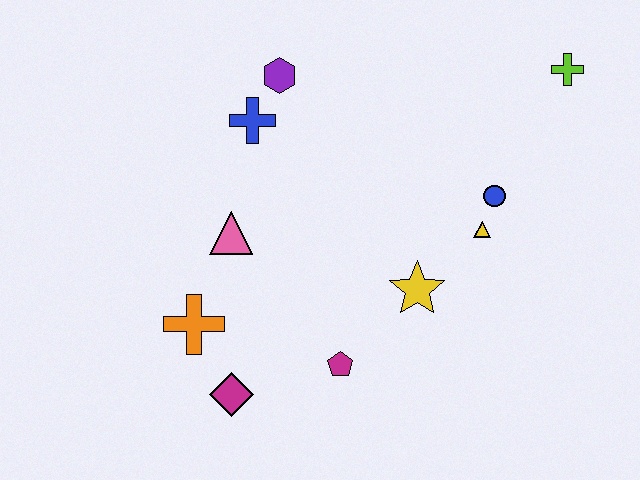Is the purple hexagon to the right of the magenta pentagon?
No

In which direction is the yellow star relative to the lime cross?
The yellow star is below the lime cross.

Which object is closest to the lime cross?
The blue circle is closest to the lime cross.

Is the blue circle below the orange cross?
No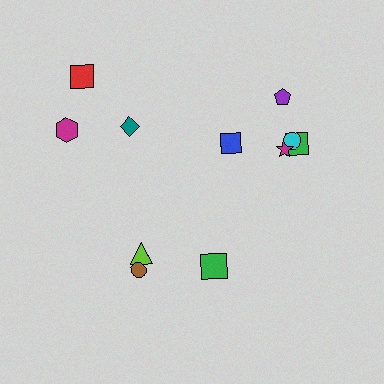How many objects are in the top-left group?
There are 3 objects.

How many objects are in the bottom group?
There are 3 objects.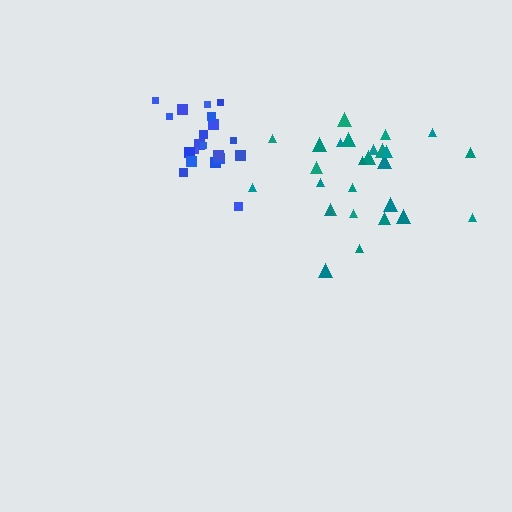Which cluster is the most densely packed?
Blue.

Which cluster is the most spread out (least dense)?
Teal.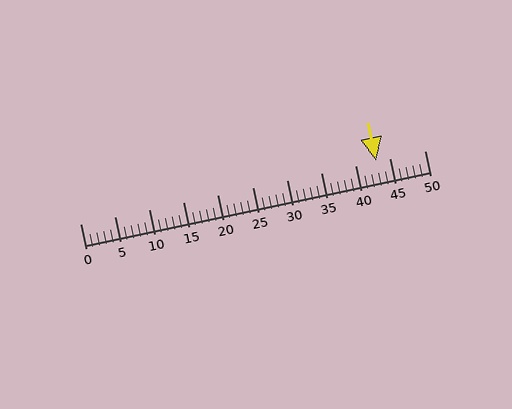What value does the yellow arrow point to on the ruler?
The yellow arrow points to approximately 43.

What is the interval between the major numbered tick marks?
The major tick marks are spaced 5 units apart.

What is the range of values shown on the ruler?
The ruler shows values from 0 to 50.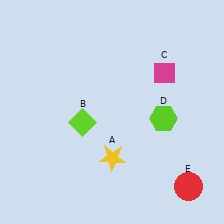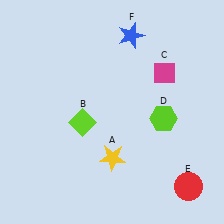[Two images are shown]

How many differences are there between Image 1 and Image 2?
There is 1 difference between the two images.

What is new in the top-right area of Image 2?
A blue star (F) was added in the top-right area of Image 2.